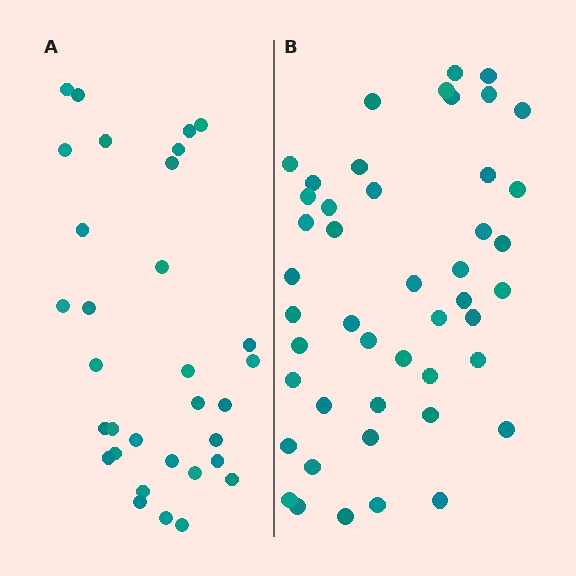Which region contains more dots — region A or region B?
Region B (the right region) has more dots.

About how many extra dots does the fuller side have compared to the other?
Region B has approximately 15 more dots than region A.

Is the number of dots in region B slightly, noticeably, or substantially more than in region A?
Region B has noticeably more, but not dramatically so. The ratio is roughly 1.4 to 1.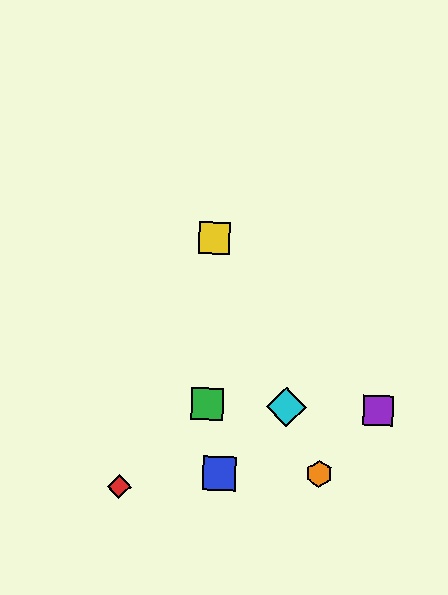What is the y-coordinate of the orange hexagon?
The orange hexagon is at y≈474.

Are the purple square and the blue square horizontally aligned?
No, the purple square is at y≈411 and the blue square is at y≈473.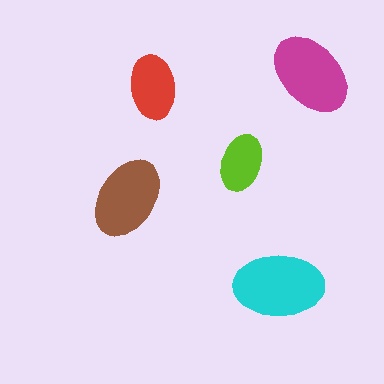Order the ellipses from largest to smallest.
the cyan one, the magenta one, the brown one, the red one, the lime one.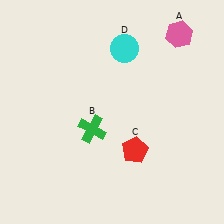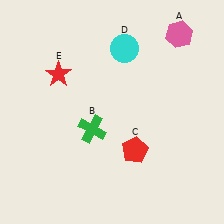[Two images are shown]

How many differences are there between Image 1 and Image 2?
There is 1 difference between the two images.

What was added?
A red star (E) was added in Image 2.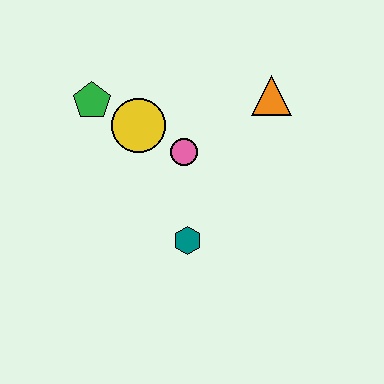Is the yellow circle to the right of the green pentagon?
Yes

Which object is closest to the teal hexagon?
The pink circle is closest to the teal hexagon.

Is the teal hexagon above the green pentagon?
No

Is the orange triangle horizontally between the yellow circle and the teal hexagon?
No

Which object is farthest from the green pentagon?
The orange triangle is farthest from the green pentagon.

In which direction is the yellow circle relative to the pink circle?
The yellow circle is to the left of the pink circle.